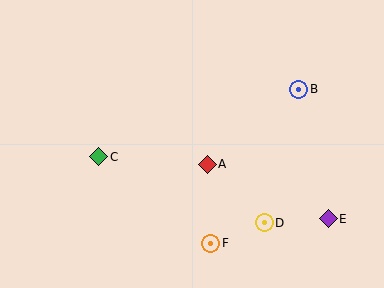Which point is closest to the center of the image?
Point A at (207, 164) is closest to the center.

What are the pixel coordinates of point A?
Point A is at (207, 164).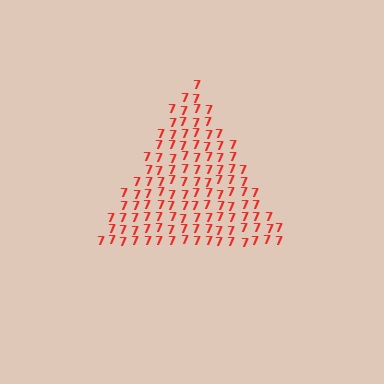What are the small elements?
The small elements are digit 7's.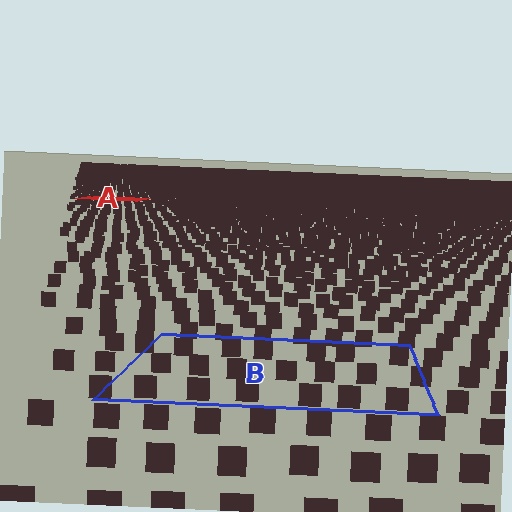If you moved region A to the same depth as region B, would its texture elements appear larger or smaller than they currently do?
They would appear larger. At a closer depth, the same texture elements are projected at a bigger on-screen size.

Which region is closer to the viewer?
Region B is closer. The texture elements there are larger and more spread out.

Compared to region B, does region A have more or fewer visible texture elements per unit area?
Region A has more texture elements per unit area — they are packed more densely because it is farther away.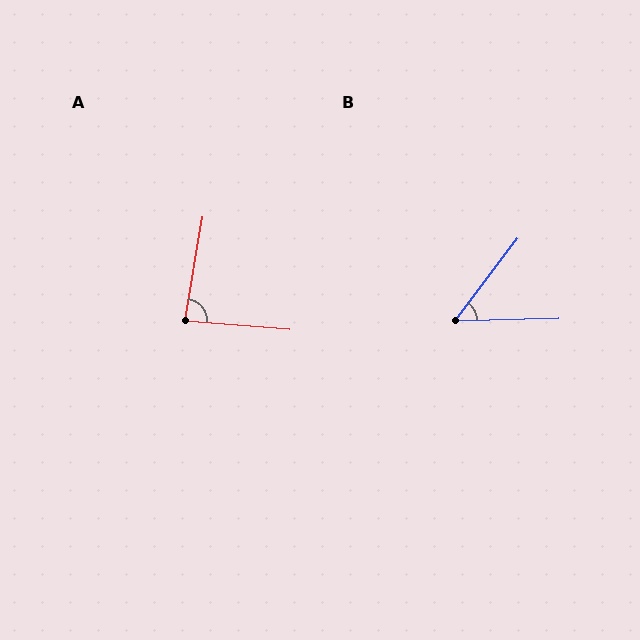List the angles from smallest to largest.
B (51°), A (85°).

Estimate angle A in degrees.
Approximately 85 degrees.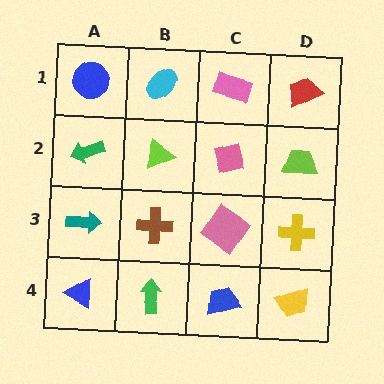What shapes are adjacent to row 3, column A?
A green arrow (row 2, column A), a blue triangle (row 4, column A), a brown cross (row 3, column B).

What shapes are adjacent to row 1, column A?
A green arrow (row 2, column A), a cyan ellipse (row 1, column B).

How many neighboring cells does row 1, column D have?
2.